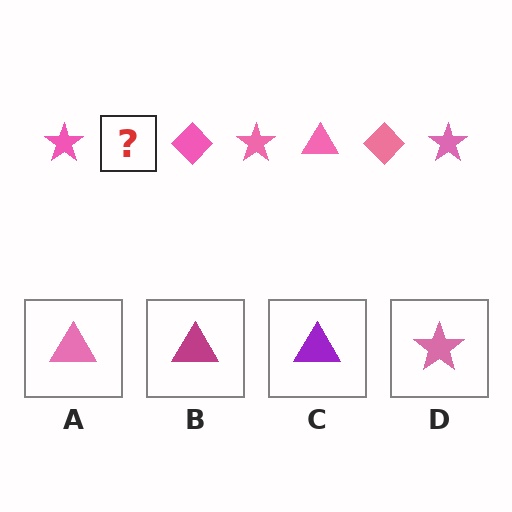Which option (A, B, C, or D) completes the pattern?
A.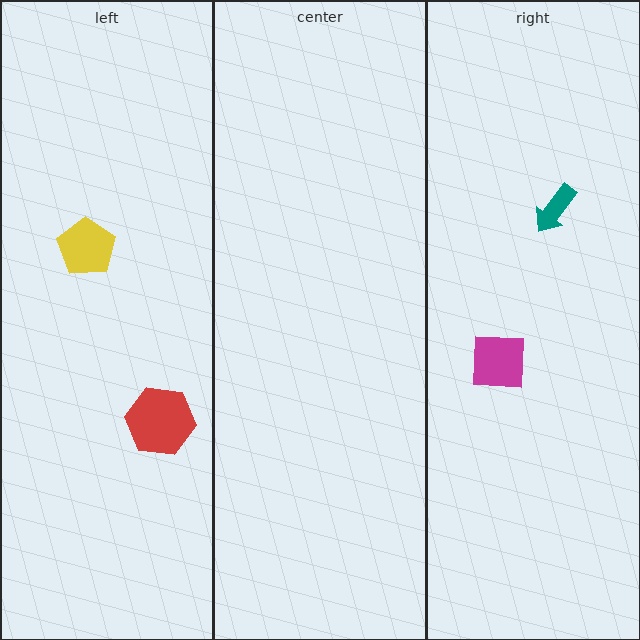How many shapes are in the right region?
2.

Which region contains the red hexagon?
The left region.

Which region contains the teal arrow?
The right region.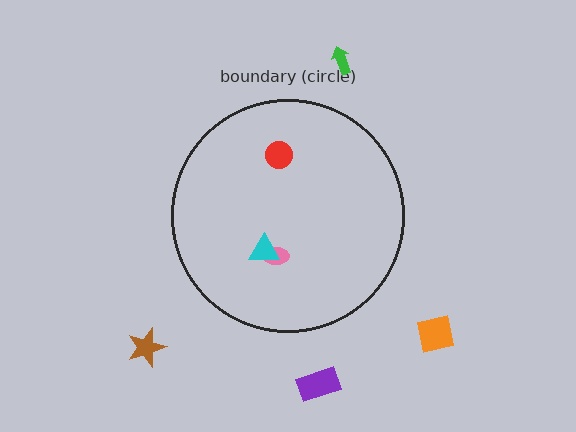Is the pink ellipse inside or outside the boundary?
Inside.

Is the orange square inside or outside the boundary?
Outside.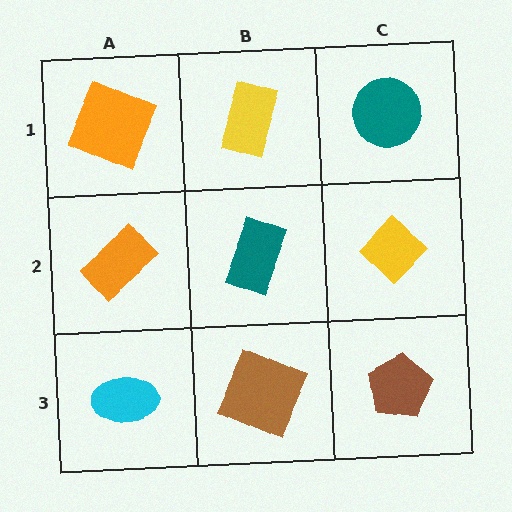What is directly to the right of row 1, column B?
A teal circle.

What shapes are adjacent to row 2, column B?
A yellow rectangle (row 1, column B), a brown square (row 3, column B), an orange rectangle (row 2, column A), a yellow diamond (row 2, column C).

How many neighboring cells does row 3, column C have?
2.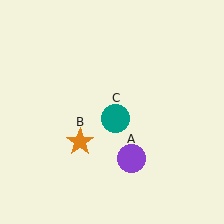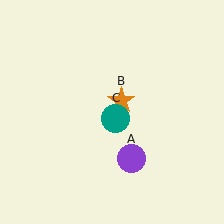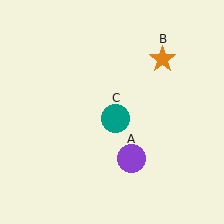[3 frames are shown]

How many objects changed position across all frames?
1 object changed position: orange star (object B).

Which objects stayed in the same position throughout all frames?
Purple circle (object A) and teal circle (object C) remained stationary.